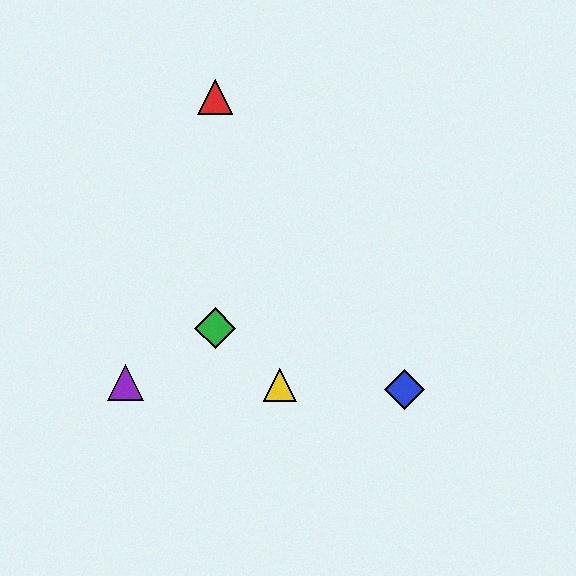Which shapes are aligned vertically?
The red triangle, the green diamond are aligned vertically.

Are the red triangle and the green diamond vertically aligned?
Yes, both are at x≈215.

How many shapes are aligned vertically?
2 shapes (the red triangle, the green diamond) are aligned vertically.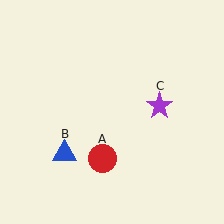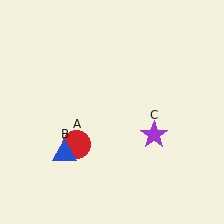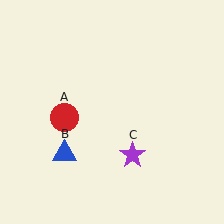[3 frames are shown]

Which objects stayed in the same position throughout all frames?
Blue triangle (object B) remained stationary.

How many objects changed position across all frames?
2 objects changed position: red circle (object A), purple star (object C).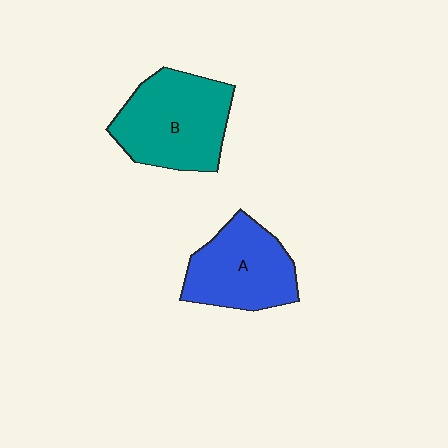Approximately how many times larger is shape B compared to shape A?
Approximately 1.2 times.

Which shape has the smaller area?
Shape A (blue).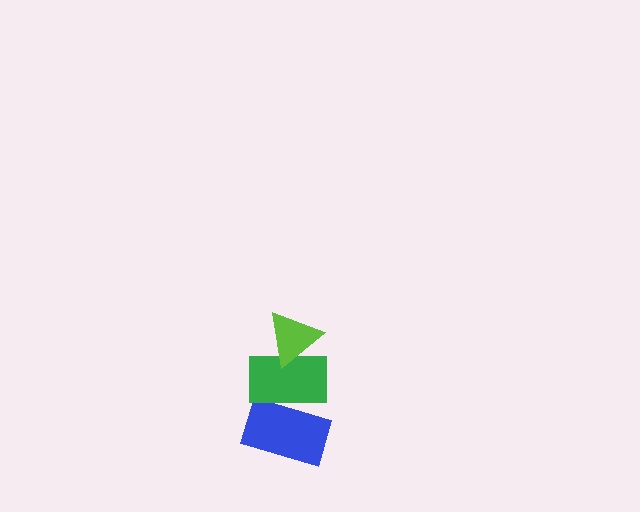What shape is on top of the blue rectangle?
The green rectangle is on top of the blue rectangle.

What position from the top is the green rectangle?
The green rectangle is 2nd from the top.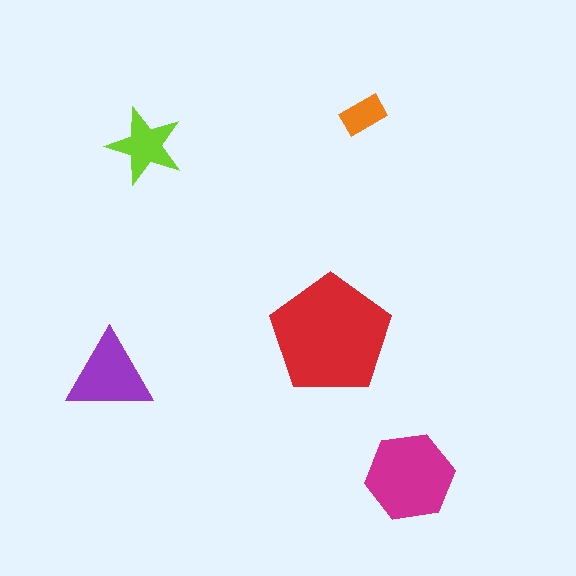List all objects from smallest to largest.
The orange rectangle, the lime star, the purple triangle, the magenta hexagon, the red pentagon.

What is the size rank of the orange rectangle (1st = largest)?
5th.